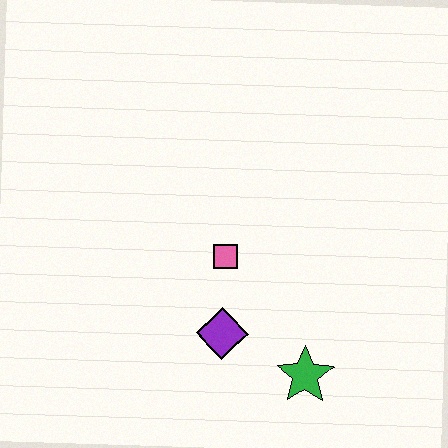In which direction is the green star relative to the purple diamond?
The green star is to the right of the purple diamond.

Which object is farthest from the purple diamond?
The green star is farthest from the purple diamond.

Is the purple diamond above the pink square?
No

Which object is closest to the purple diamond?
The pink square is closest to the purple diamond.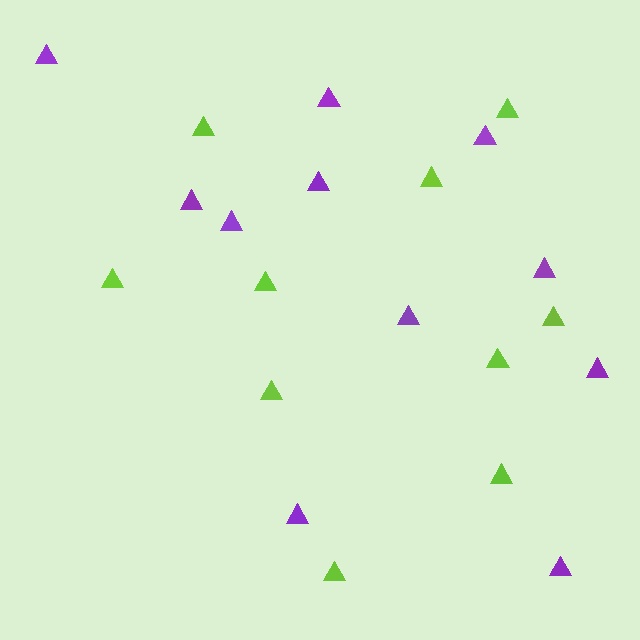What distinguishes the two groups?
There are 2 groups: one group of purple triangles (11) and one group of lime triangles (10).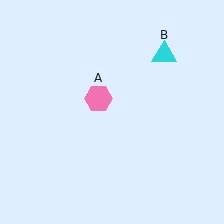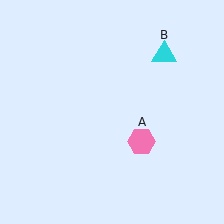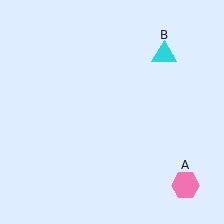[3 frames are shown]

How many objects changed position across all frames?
1 object changed position: pink hexagon (object A).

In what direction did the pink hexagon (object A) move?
The pink hexagon (object A) moved down and to the right.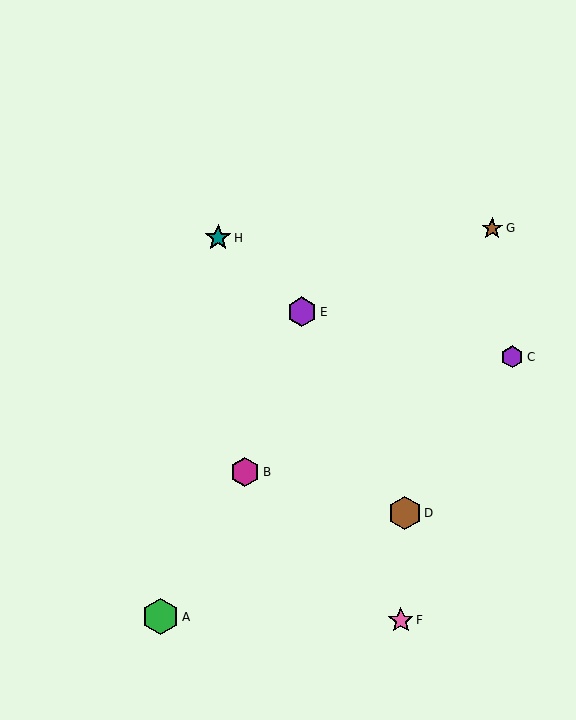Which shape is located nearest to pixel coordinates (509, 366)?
The purple hexagon (labeled C) at (512, 357) is nearest to that location.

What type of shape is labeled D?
Shape D is a brown hexagon.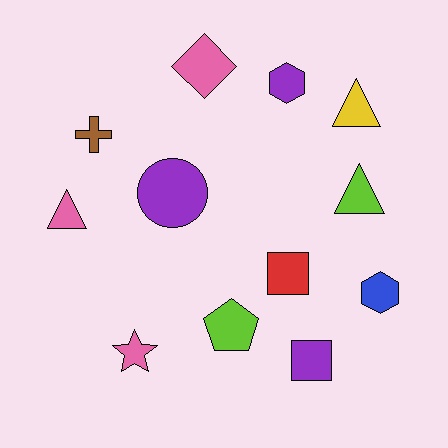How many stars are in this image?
There is 1 star.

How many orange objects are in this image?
There are no orange objects.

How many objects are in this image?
There are 12 objects.